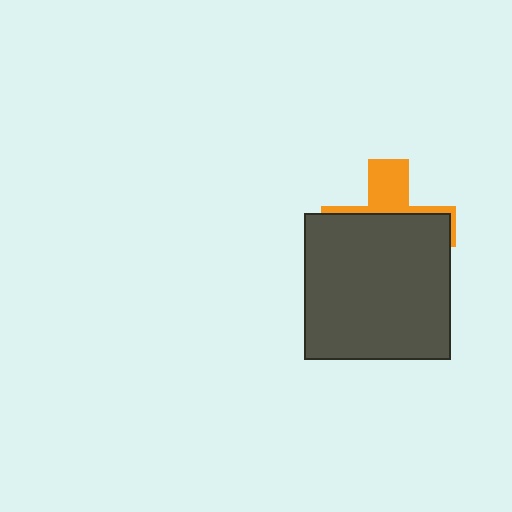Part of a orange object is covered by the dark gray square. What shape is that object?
It is a cross.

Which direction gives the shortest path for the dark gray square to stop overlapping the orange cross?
Moving down gives the shortest separation.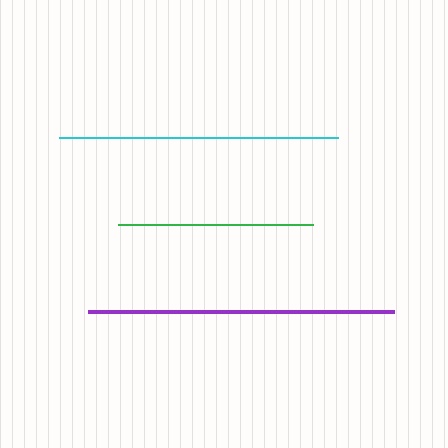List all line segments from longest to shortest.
From longest to shortest: purple, cyan, green.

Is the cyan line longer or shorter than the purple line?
The purple line is longer than the cyan line.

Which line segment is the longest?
The purple line is the longest at approximately 306 pixels.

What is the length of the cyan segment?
The cyan segment is approximately 279 pixels long.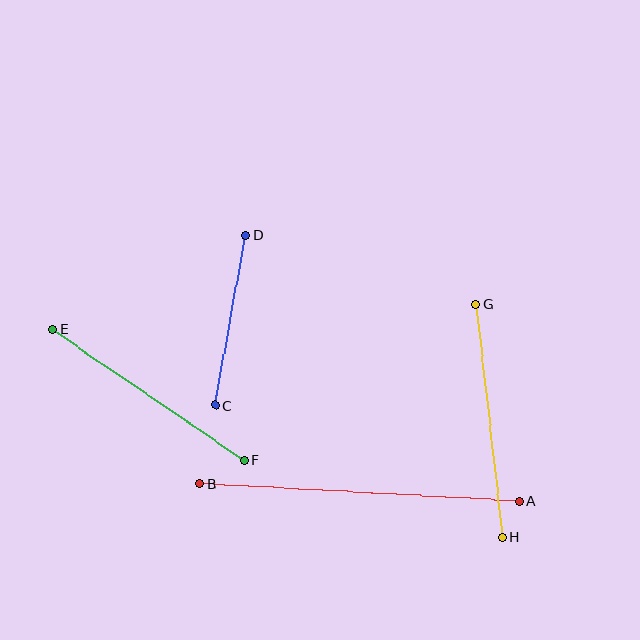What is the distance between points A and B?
The distance is approximately 321 pixels.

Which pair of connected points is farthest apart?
Points A and B are farthest apart.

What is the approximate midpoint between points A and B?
The midpoint is at approximately (360, 493) pixels.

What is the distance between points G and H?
The distance is approximately 234 pixels.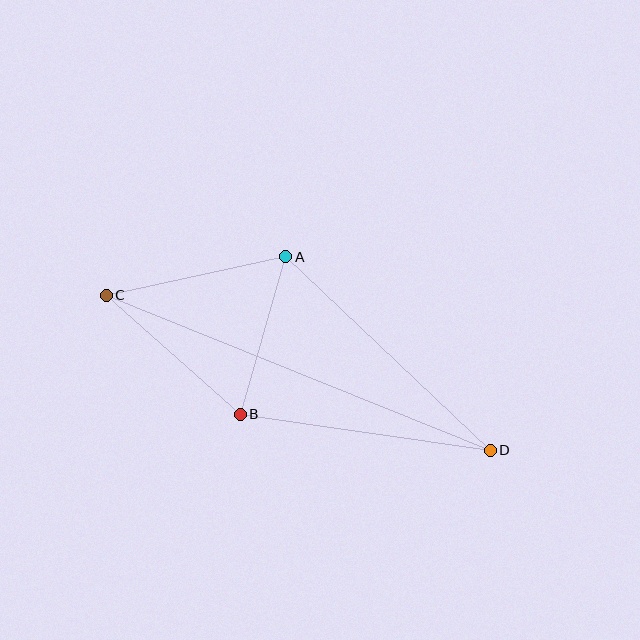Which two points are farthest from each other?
Points C and D are farthest from each other.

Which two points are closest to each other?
Points A and B are closest to each other.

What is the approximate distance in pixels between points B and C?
The distance between B and C is approximately 179 pixels.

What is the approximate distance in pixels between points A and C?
The distance between A and C is approximately 184 pixels.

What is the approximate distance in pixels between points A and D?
The distance between A and D is approximately 281 pixels.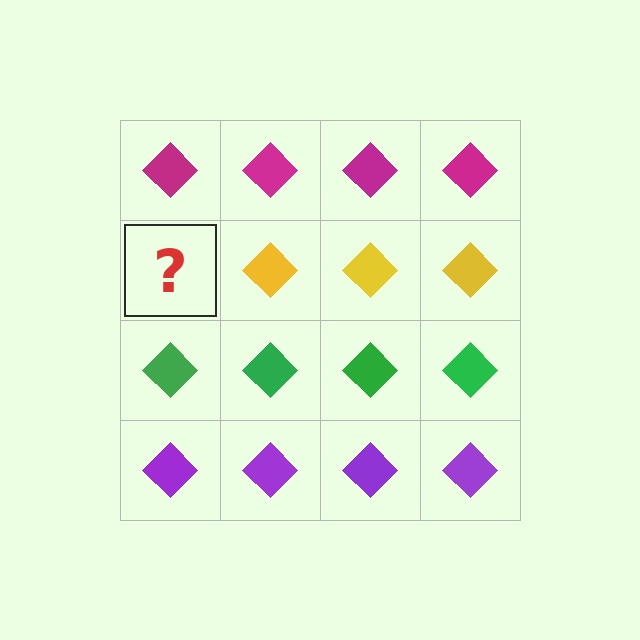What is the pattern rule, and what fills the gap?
The rule is that each row has a consistent color. The gap should be filled with a yellow diamond.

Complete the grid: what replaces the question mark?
The question mark should be replaced with a yellow diamond.